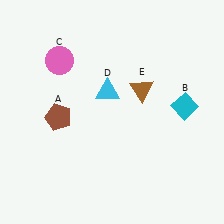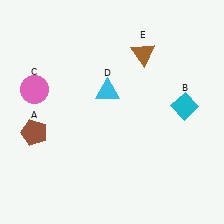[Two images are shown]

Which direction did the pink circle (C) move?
The pink circle (C) moved down.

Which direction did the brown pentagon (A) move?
The brown pentagon (A) moved left.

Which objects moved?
The objects that moved are: the brown pentagon (A), the pink circle (C), the brown triangle (E).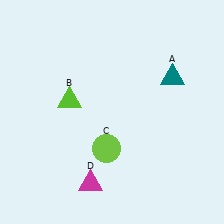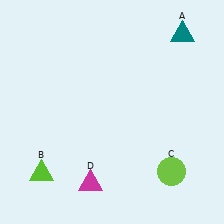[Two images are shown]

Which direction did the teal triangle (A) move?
The teal triangle (A) moved up.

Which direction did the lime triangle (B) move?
The lime triangle (B) moved down.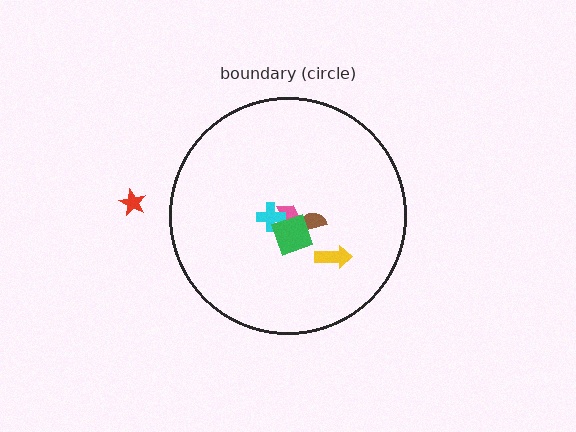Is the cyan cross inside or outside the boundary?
Inside.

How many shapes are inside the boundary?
5 inside, 1 outside.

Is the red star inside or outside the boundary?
Outside.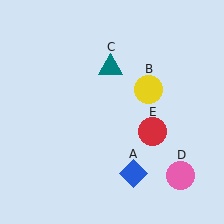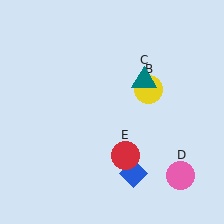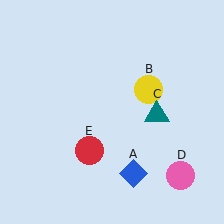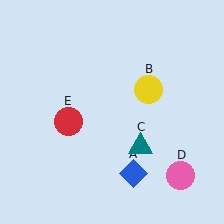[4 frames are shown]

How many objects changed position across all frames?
2 objects changed position: teal triangle (object C), red circle (object E).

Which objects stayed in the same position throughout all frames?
Blue diamond (object A) and yellow circle (object B) and pink circle (object D) remained stationary.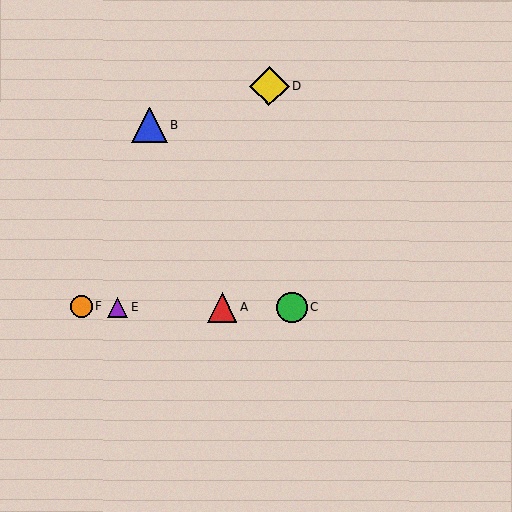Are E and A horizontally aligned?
Yes, both are at y≈307.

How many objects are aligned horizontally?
4 objects (A, C, E, F) are aligned horizontally.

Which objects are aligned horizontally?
Objects A, C, E, F are aligned horizontally.